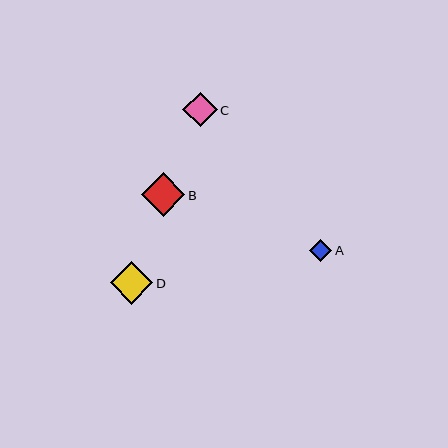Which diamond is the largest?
Diamond B is the largest with a size of approximately 44 pixels.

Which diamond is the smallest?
Diamond A is the smallest with a size of approximately 22 pixels.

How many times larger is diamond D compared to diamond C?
Diamond D is approximately 1.2 times the size of diamond C.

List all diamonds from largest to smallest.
From largest to smallest: B, D, C, A.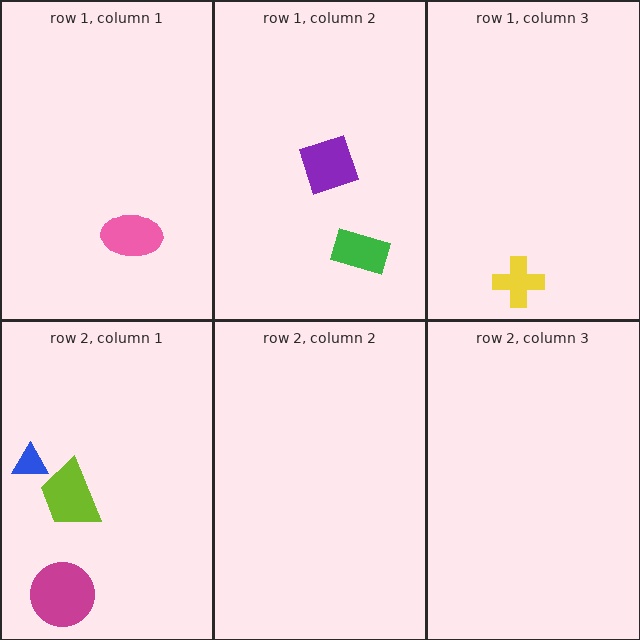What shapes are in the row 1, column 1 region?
The pink ellipse.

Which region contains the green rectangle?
The row 1, column 2 region.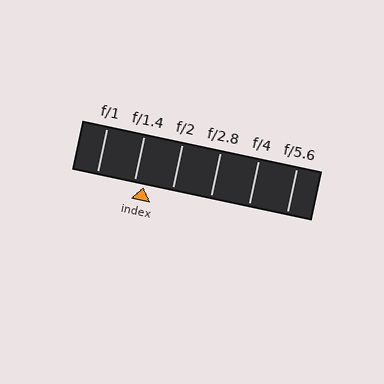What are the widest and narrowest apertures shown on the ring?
The widest aperture shown is f/1 and the narrowest is f/5.6.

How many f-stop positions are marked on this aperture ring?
There are 6 f-stop positions marked.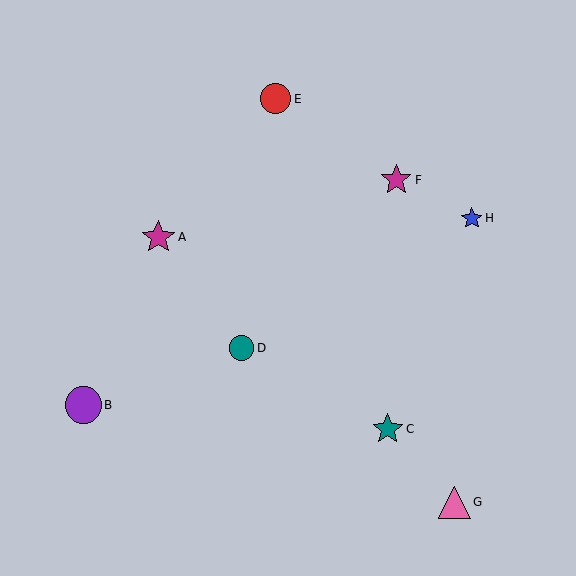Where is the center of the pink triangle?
The center of the pink triangle is at (454, 502).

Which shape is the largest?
The purple circle (labeled B) is the largest.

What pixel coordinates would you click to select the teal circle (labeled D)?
Click at (242, 348) to select the teal circle D.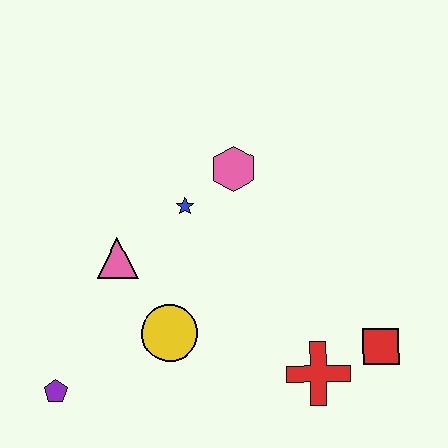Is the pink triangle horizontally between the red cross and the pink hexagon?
No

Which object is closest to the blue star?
The pink hexagon is closest to the blue star.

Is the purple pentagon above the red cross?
No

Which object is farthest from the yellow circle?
The red square is farthest from the yellow circle.